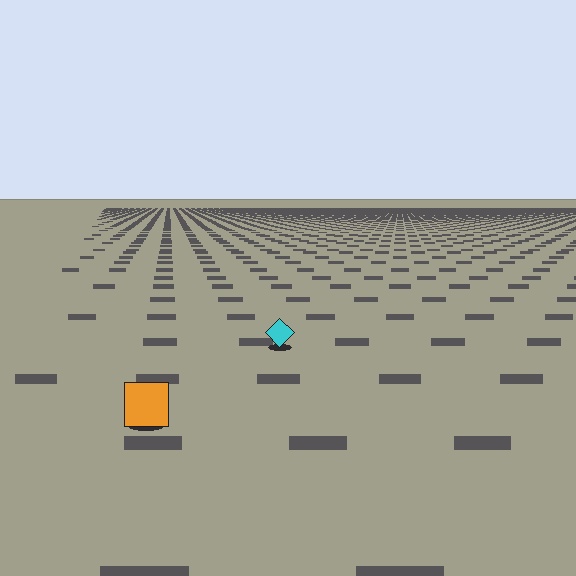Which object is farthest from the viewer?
The cyan diamond is farthest from the viewer. It appears smaller and the ground texture around it is denser.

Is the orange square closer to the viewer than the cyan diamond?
Yes. The orange square is closer — you can tell from the texture gradient: the ground texture is coarser near it.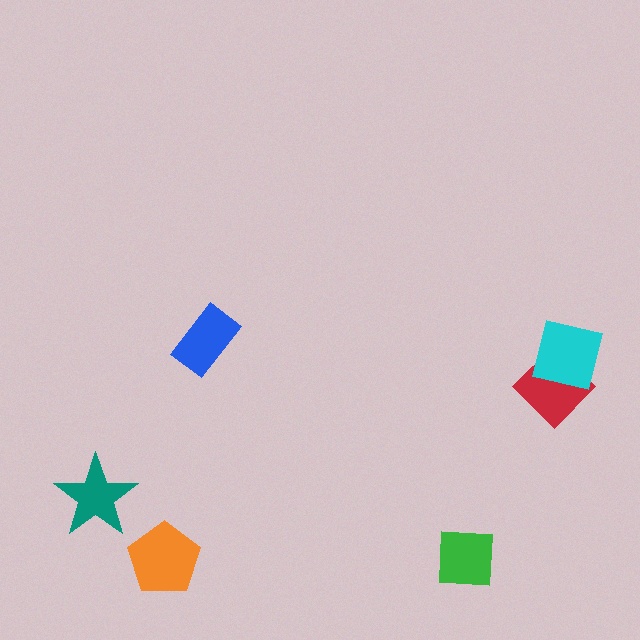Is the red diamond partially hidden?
Yes, it is partially covered by another shape.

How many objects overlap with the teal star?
0 objects overlap with the teal star.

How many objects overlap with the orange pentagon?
0 objects overlap with the orange pentagon.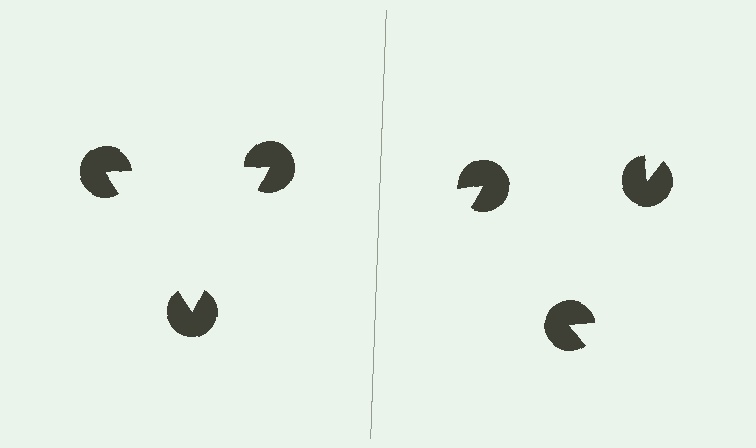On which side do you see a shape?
An illusory triangle appears on the left side. On the right side the wedge cuts are rotated, so no coherent shape forms.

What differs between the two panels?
The pac-man discs are positioned identically on both sides; only the wedge orientations differ. On the left they align to a triangle; on the right they are misaligned.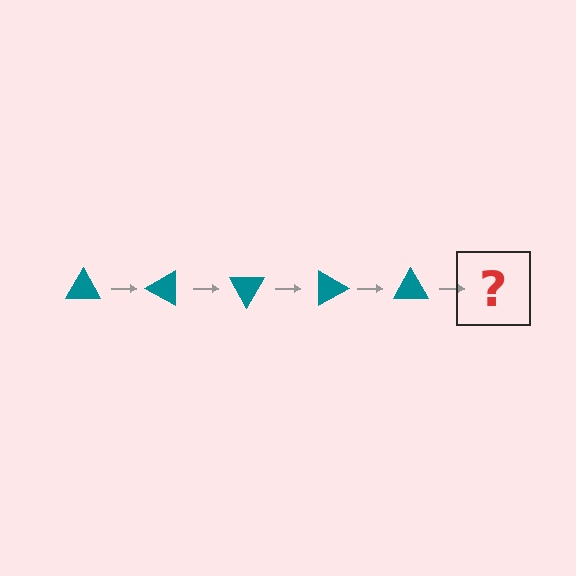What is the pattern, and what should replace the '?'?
The pattern is that the triangle rotates 30 degrees each step. The '?' should be a teal triangle rotated 150 degrees.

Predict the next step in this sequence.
The next step is a teal triangle rotated 150 degrees.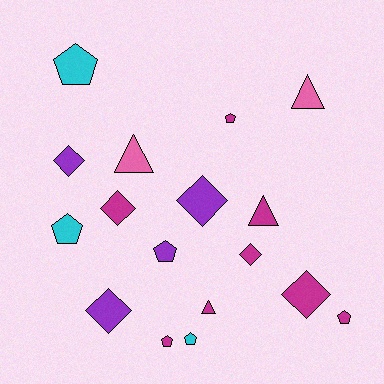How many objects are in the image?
There are 17 objects.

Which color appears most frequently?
Magenta, with 8 objects.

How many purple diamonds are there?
There are 3 purple diamonds.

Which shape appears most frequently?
Pentagon, with 7 objects.